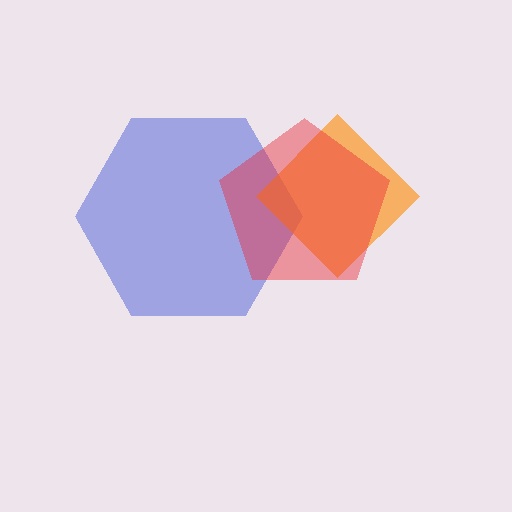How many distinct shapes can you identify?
There are 3 distinct shapes: a blue hexagon, an orange diamond, a red pentagon.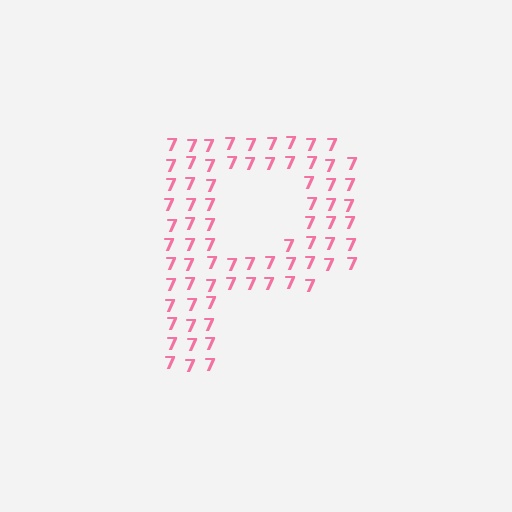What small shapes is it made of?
It is made of small digit 7's.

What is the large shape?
The large shape is the letter P.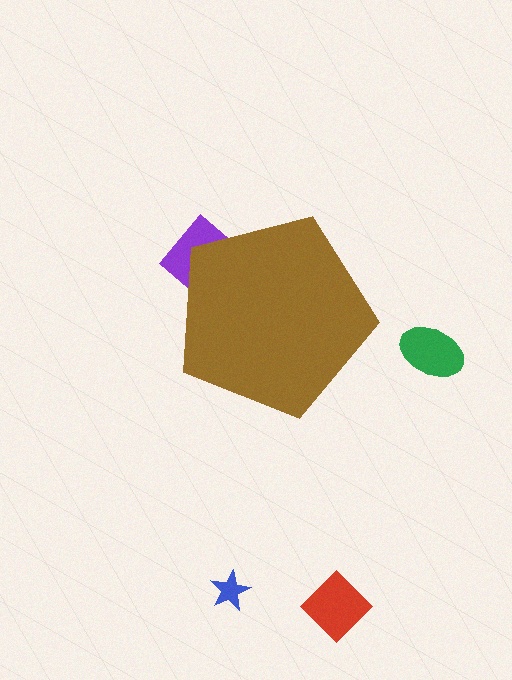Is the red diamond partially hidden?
No, the red diamond is fully visible.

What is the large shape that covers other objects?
A brown pentagon.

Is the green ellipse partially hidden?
No, the green ellipse is fully visible.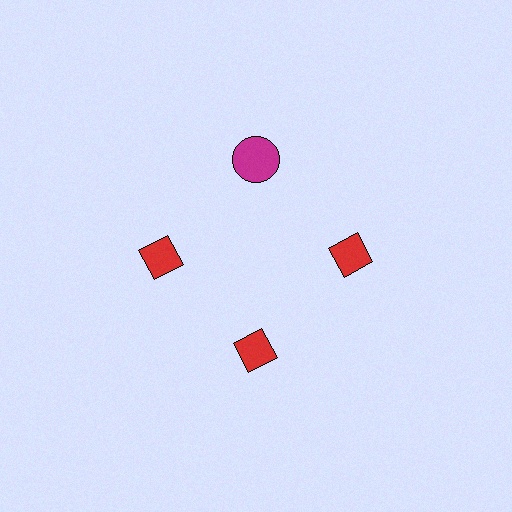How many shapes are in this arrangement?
There are 4 shapes arranged in a ring pattern.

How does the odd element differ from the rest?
It differs in both color (magenta instead of red) and shape (circle instead of diamond).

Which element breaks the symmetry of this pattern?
The magenta circle at roughly the 12 o'clock position breaks the symmetry. All other shapes are red diamonds.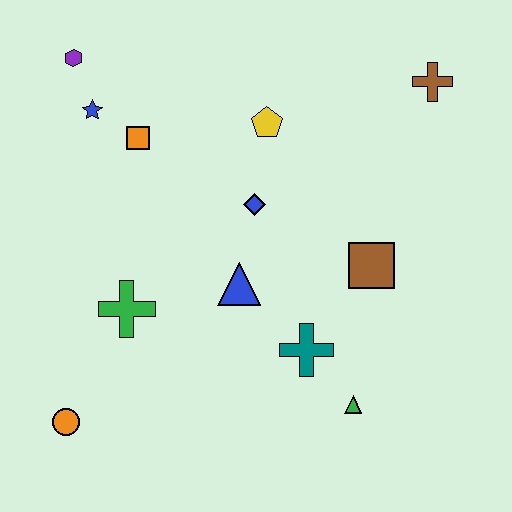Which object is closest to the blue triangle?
The blue diamond is closest to the blue triangle.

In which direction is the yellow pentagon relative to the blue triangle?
The yellow pentagon is above the blue triangle.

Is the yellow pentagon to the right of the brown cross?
No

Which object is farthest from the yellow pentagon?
The orange circle is farthest from the yellow pentagon.